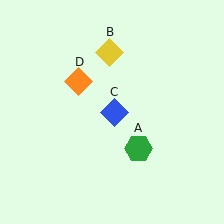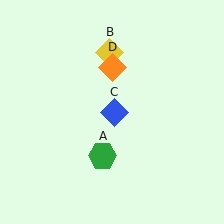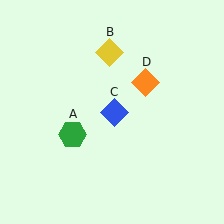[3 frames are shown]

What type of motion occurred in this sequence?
The green hexagon (object A), orange diamond (object D) rotated clockwise around the center of the scene.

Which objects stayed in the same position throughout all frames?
Yellow diamond (object B) and blue diamond (object C) remained stationary.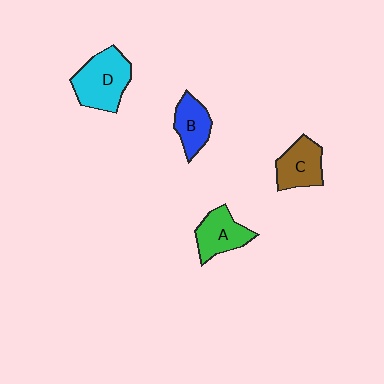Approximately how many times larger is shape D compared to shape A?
Approximately 1.4 times.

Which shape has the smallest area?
Shape B (blue).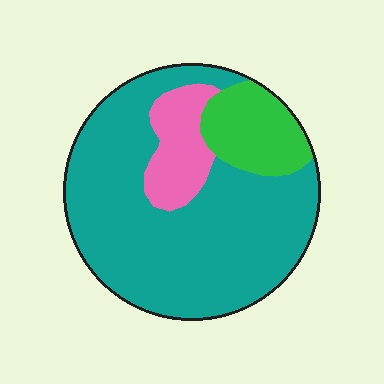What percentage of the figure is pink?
Pink covers 13% of the figure.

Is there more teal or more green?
Teal.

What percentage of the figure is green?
Green covers 15% of the figure.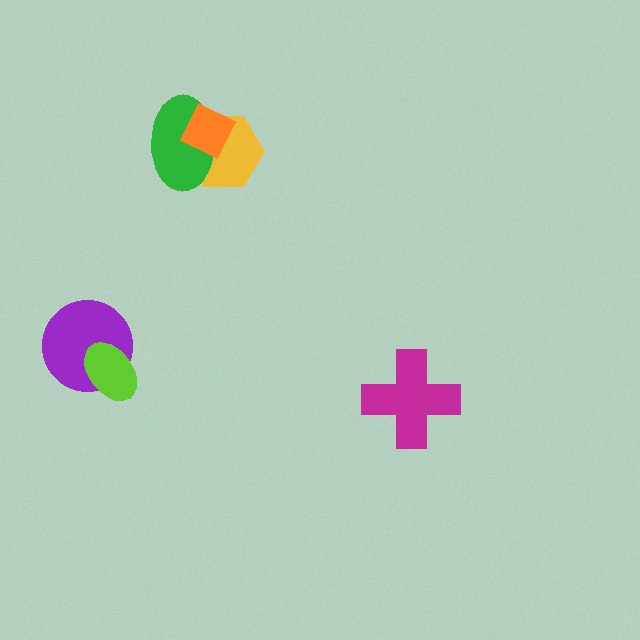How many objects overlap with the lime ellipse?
1 object overlaps with the lime ellipse.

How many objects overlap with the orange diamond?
2 objects overlap with the orange diamond.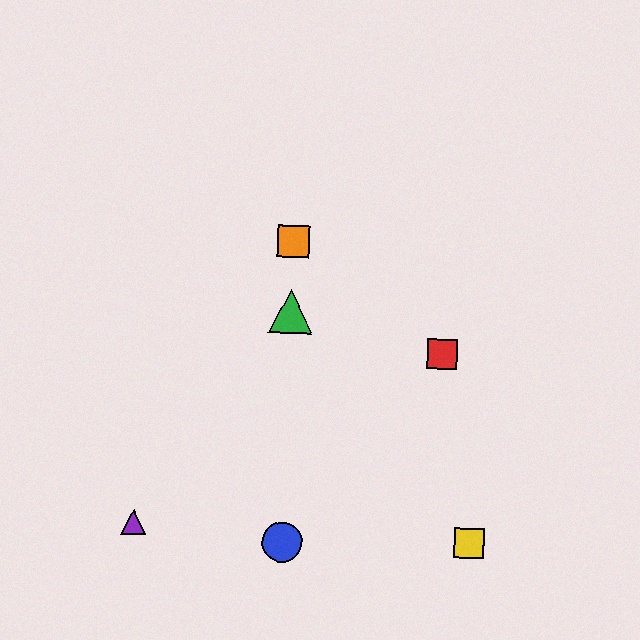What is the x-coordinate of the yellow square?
The yellow square is at x≈469.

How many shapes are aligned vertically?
3 shapes (the blue circle, the green triangle, the orange square) are aligned vertically.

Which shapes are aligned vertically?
The blue circle, the green triangle, the orange square are aligned vertically.